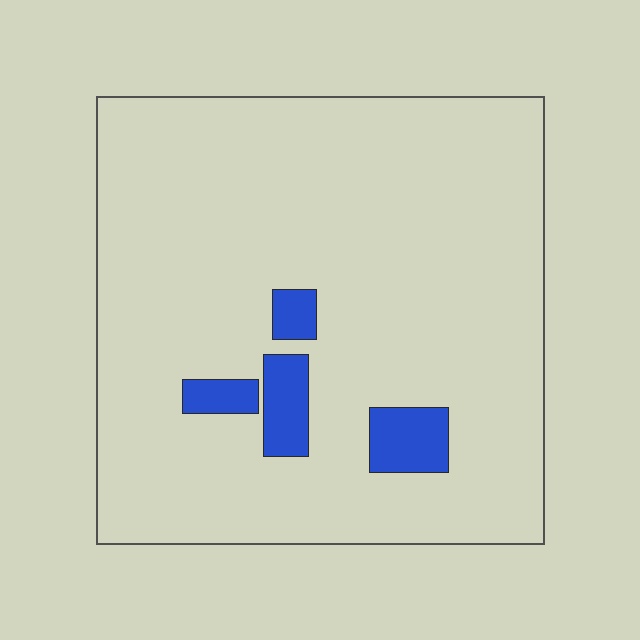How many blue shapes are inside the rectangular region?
4.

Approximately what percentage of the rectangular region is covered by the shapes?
Approximately 5%.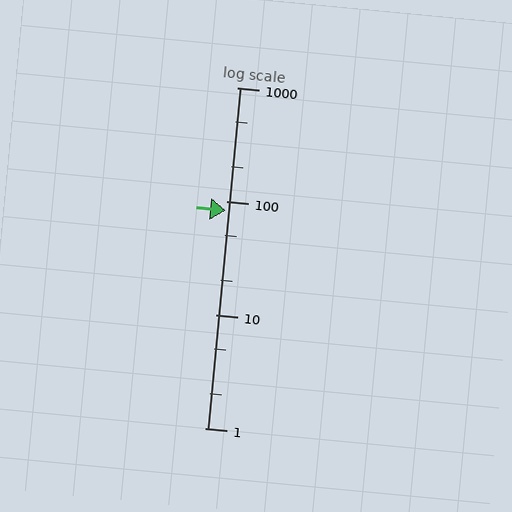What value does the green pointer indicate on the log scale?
The pointer indicates approximately 82.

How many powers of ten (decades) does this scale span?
The scale spans 3 decades, from 1 to 1000.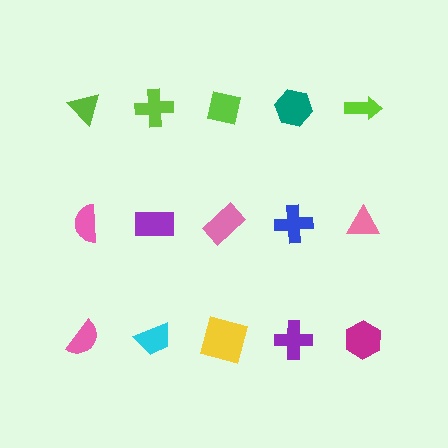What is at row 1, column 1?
A lime triangle.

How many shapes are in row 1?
5 shapes.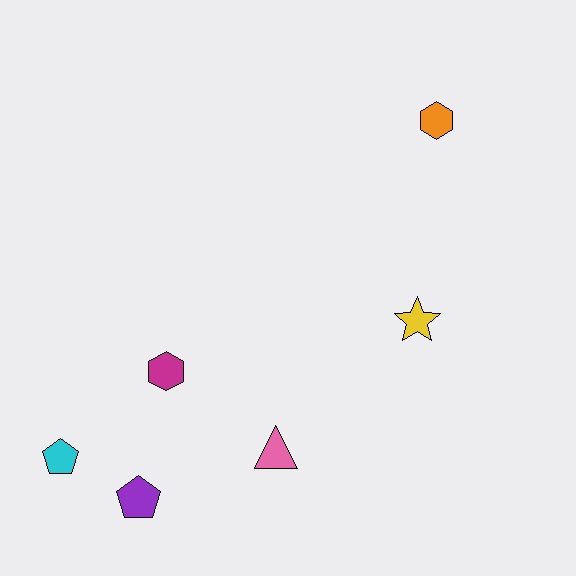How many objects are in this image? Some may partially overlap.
There are 6 objects.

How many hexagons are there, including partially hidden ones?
There are 2 hexagons.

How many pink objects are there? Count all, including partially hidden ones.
There is 1 pink object.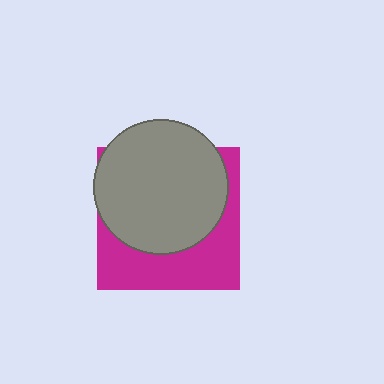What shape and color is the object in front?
The object in front is a gray circle.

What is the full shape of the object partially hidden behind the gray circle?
The partially hidden object is a magenta square.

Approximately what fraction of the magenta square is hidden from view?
Roughly 60% of the magenta square is hidden behind the gray circle.